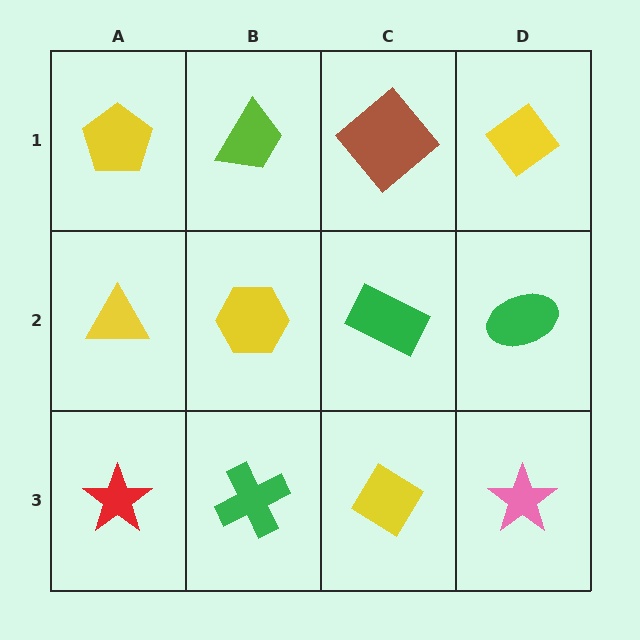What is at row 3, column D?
A pink star.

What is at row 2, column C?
A green rectangle.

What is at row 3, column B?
A green cross.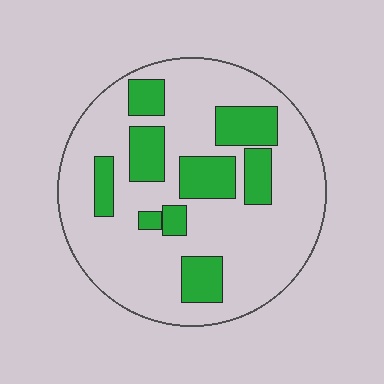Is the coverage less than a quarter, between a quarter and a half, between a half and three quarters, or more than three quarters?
Between a quarter and a half.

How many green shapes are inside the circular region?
9.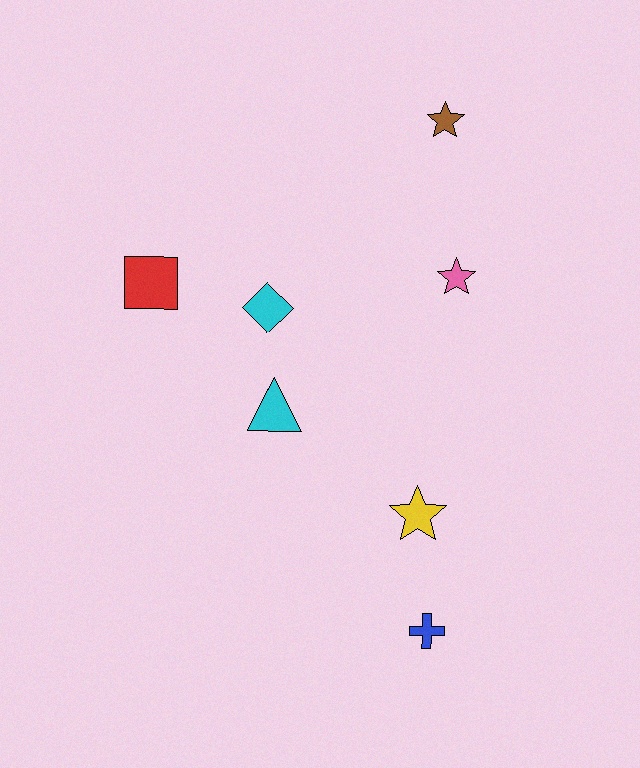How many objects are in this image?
There are 7 objects.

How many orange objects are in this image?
There are no orange objects.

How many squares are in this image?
There is 1 square.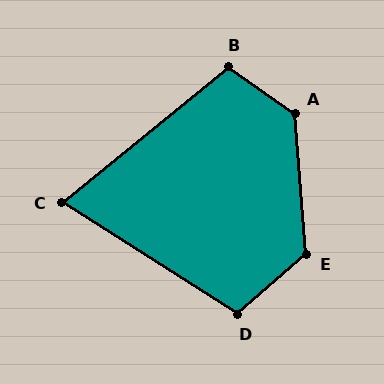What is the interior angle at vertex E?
Approximately 127 degrees (obtuse).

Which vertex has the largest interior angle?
A, at approximately 129 degrees.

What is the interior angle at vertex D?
Approximately 107 degrees (obtuse).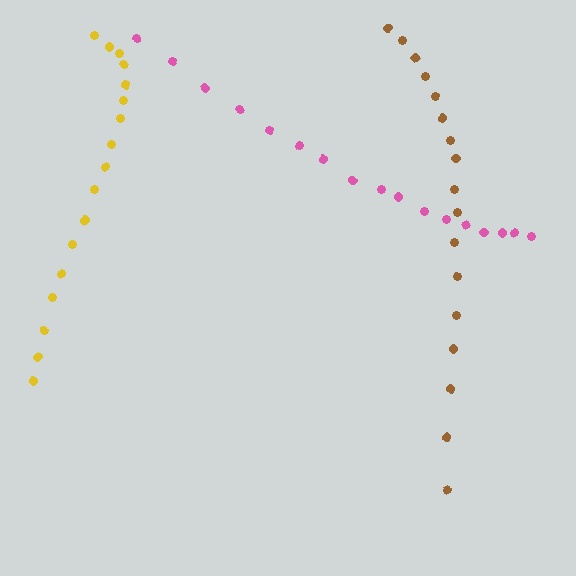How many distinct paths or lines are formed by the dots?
There are 3 distinct paths.